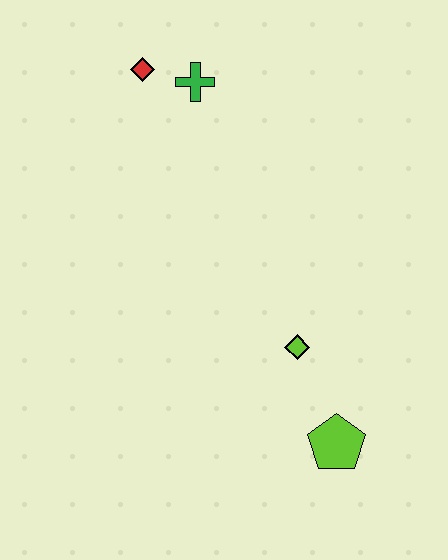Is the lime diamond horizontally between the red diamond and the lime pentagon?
Yes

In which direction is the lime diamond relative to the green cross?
The lime diamond is below the green cross.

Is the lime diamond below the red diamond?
Yes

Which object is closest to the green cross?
The red diamond is closest to the green cross.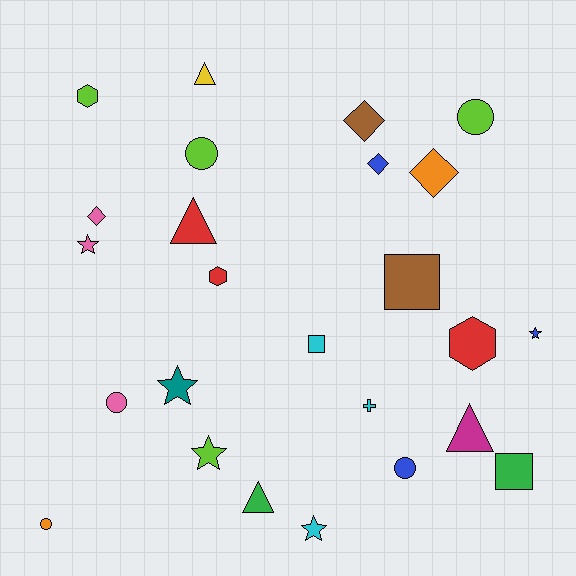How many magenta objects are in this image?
There is 1 magenta object.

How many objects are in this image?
There are 25 objects.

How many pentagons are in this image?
There are no pentagons.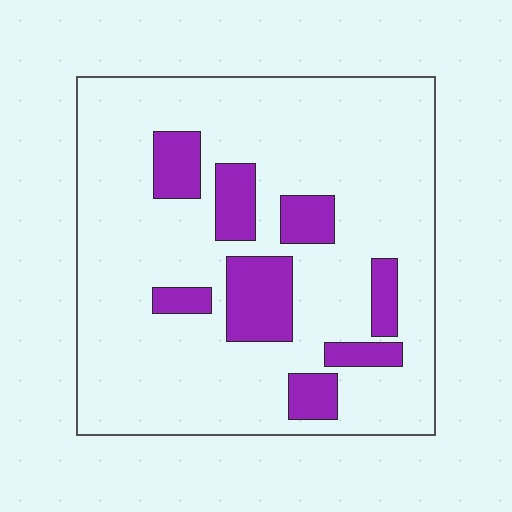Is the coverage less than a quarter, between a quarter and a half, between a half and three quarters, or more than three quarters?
Less than a quarter.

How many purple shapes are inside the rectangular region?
8.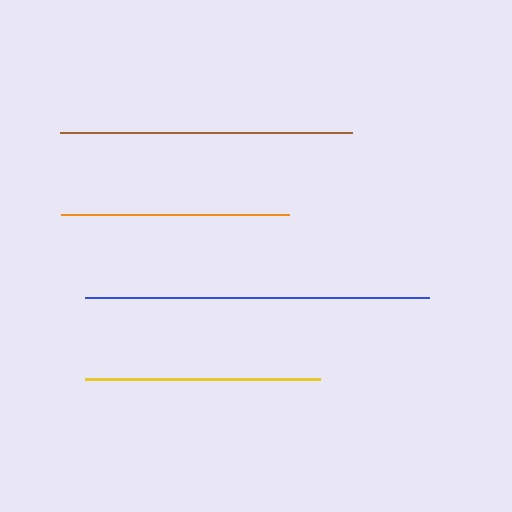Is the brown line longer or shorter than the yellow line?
The brown line is longer than the yellow line.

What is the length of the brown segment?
The brown segment is approximately 292 pixels long.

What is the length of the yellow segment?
The yellow segment is approximately 235 pixels long.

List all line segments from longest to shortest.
From longest to shortest: blue, brown, yellow, orange.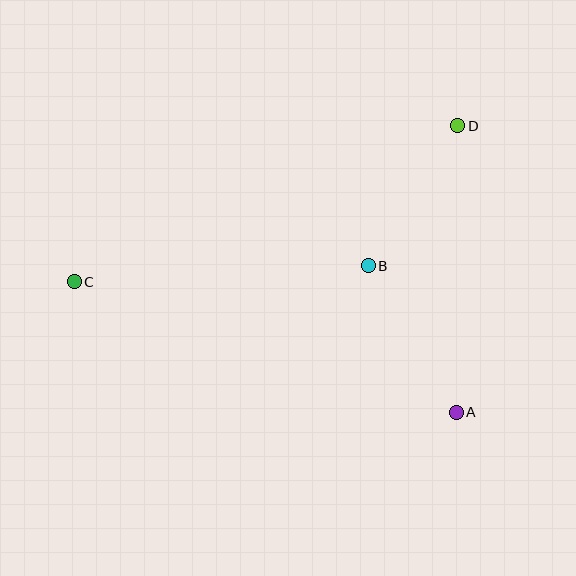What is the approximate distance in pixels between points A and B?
The distance between A and B is approximately 171 pixels.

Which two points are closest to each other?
Points B and D are closest to each other.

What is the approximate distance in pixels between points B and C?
The distance between B and C is approximately 295 pixels.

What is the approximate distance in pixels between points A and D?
The distance between A and D is approximately 287 pixels.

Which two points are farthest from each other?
Points C and D are farthest from each other.